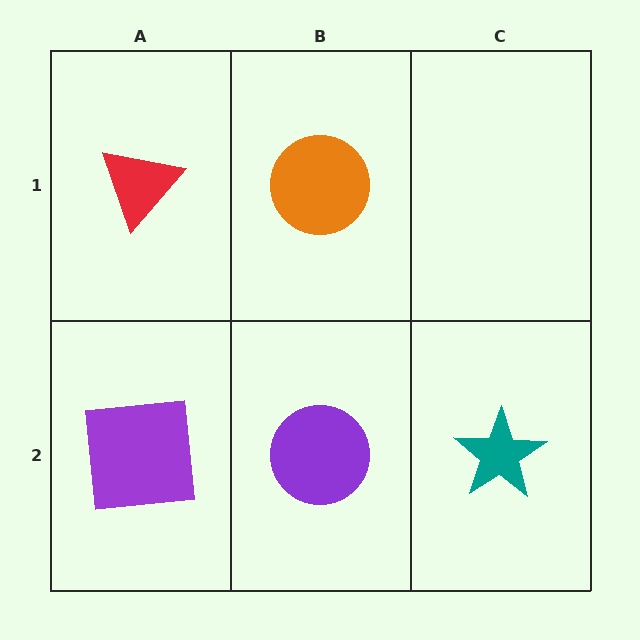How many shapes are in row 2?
3 shapes.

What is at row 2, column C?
A teal star.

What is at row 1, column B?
An orange circle.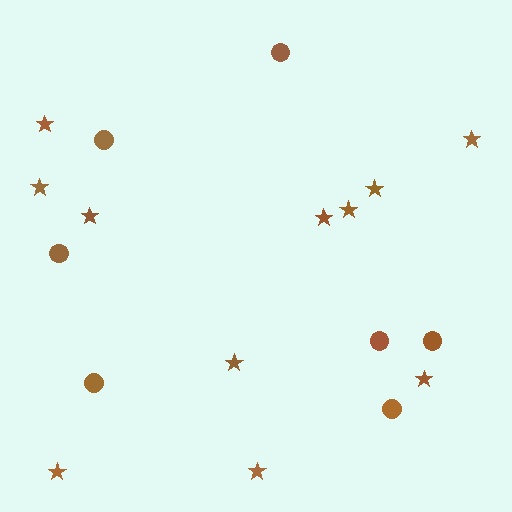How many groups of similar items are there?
There are 2 groups: one group of circles (7) and one group of stars (11).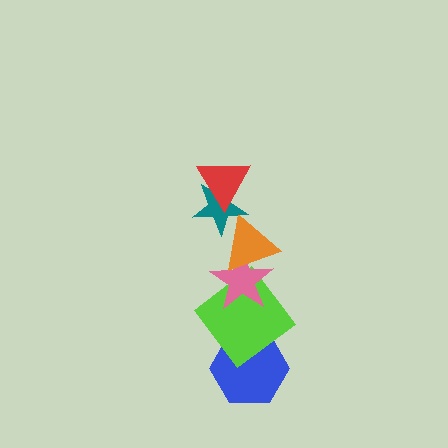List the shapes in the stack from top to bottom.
From top to bottom: the red triangle, the teal star, the orange triangle, the pink star, the lime diamond, the blue hexagon.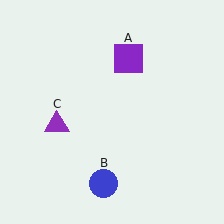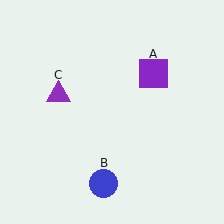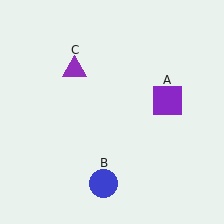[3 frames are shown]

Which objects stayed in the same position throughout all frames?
Blue circle (object B) remained stationary.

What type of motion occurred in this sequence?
The purple square (object A), purple triangle (object C) rotated clockwise around the center of the scene.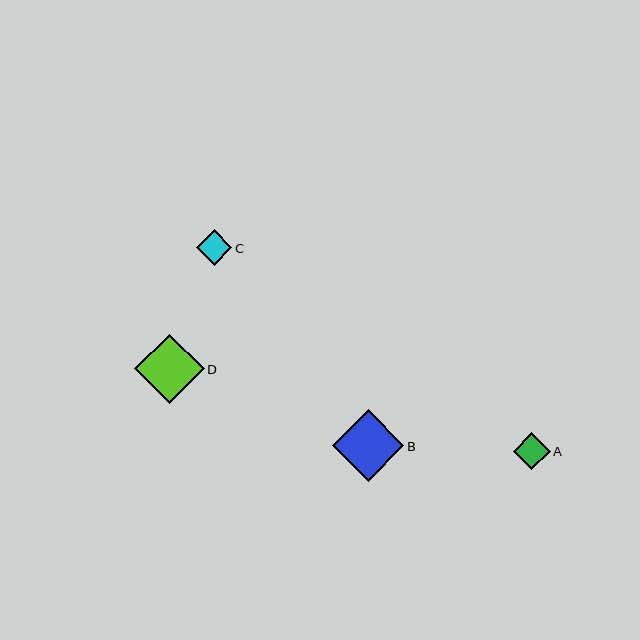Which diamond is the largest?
Diamond B is the largest with a size of approximately 72 pixels.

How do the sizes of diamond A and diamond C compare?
Diamond A and diamond C are approximately the same size.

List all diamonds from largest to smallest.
From largest to smallest: B, D, A, C.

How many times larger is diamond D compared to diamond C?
Diamond D is approximately 2.0 times the size of diamond C.